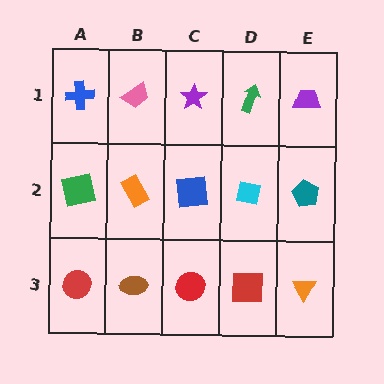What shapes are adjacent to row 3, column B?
An orange rectangle (row 2, column B), a red circle (row 3, column A), a red circle (row 3, column C).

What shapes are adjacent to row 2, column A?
A blue cross (row 1, column A), a red circle (row 3, column A), an orange rectangle (row 2, column B).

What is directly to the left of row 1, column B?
A blue cross.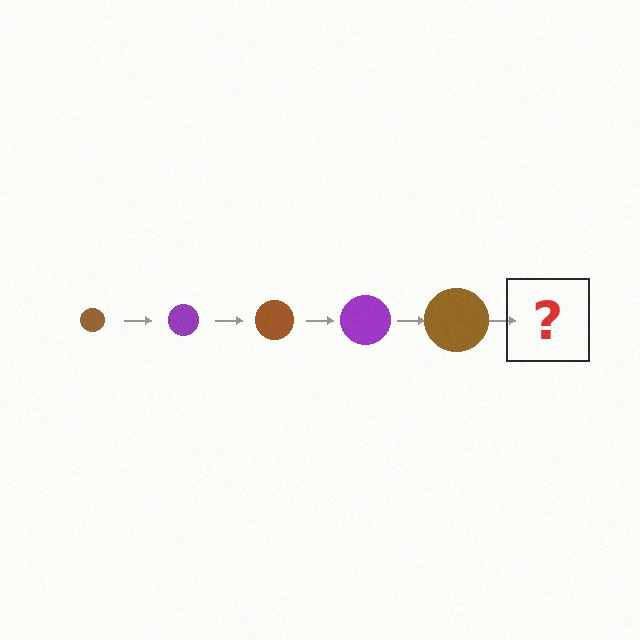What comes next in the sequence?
The next element should be a purple circle, larger than the previous one.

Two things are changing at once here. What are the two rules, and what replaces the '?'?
The two rules are that the circle grows larger each step and the color cycles through brown and purple. The '?' should be a purple circle, larger than the previous one.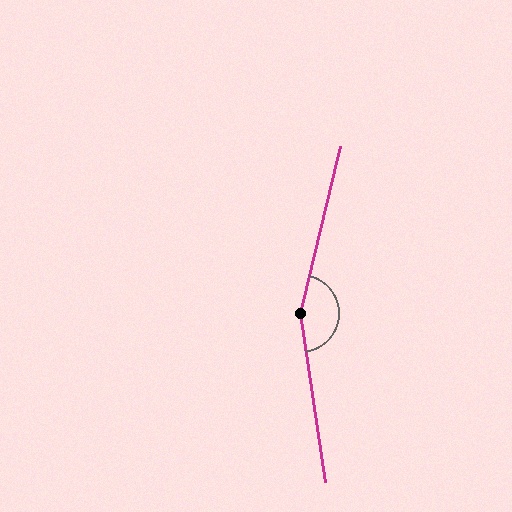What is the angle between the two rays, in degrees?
Approximately 158 degrees.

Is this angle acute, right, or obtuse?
It is obtuse.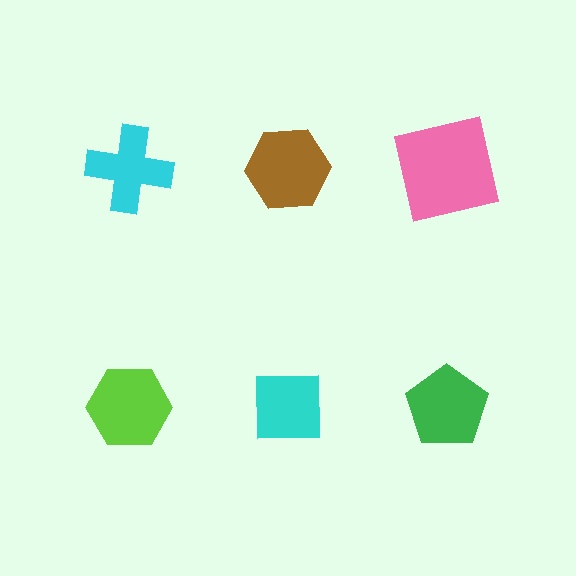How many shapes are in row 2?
3 shapes.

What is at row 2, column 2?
A cyan square.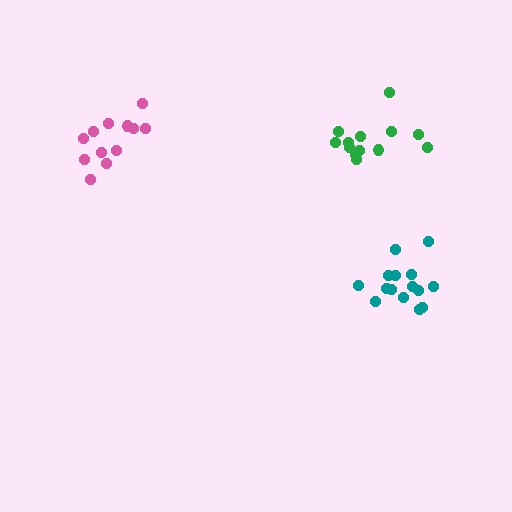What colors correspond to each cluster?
The clusters are colored: pink, teal, green.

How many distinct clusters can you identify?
There are 3 distinct clusters.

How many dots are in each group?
Group 1: 12 dots, Group 2: 15 dots, Group 3: 13 dots (40 total).